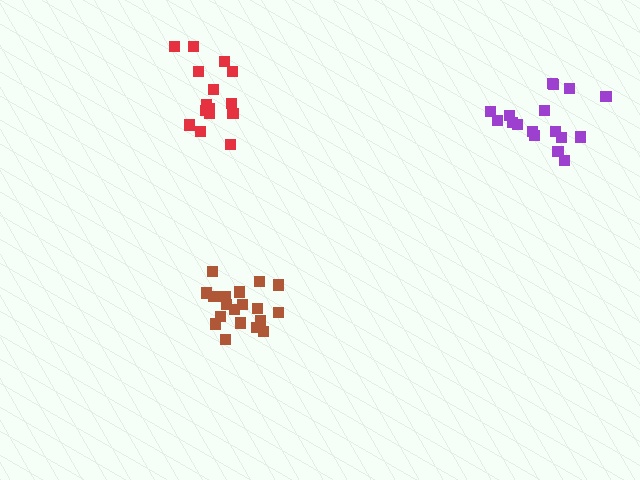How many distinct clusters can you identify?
There are 3 distinct clusters.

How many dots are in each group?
Group 1: 15 dots, Group 2: 20 dots, Group 3: 17 dots (52 total).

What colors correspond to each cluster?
The clusters are colored: red, brown, purple.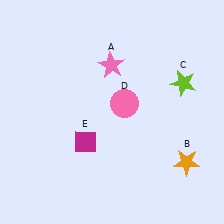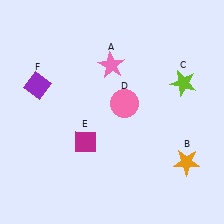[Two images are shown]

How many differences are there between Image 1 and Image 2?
There is 1 difference between the two images.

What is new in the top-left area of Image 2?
A purple diamond (F) was added in the top-left area of Image 2.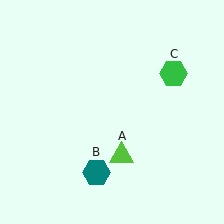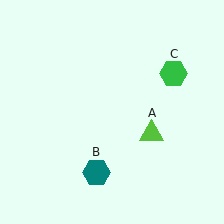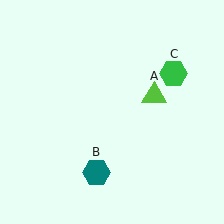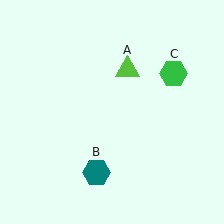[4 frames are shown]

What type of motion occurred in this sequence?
The lime triangle (object A) rotated counterclockwise around the center of the scene.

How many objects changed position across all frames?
1 object changed position: lime triangle (object A).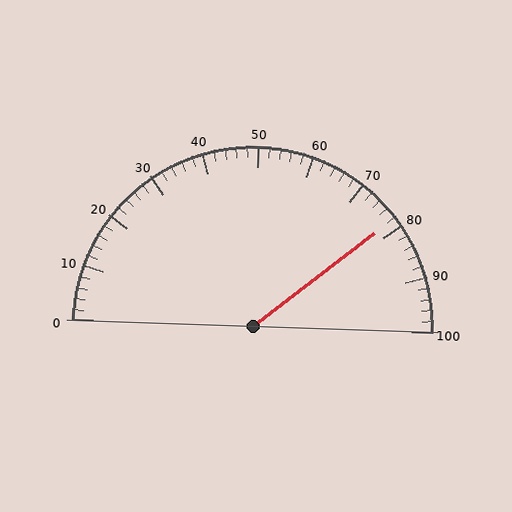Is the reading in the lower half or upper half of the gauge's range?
The reading is in the upper half of the range (0 to 100).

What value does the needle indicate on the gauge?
The needle indicates approximately 78.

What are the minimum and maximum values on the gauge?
The gauge ranges from 0 to 100.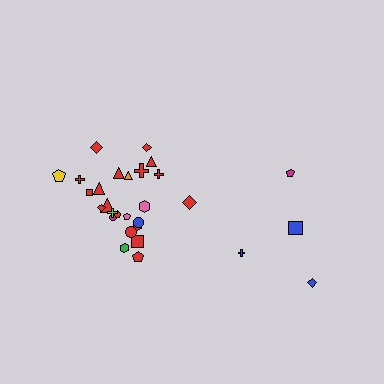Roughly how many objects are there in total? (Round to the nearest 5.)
Roughly 30 objects in total.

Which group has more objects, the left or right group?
The left group.